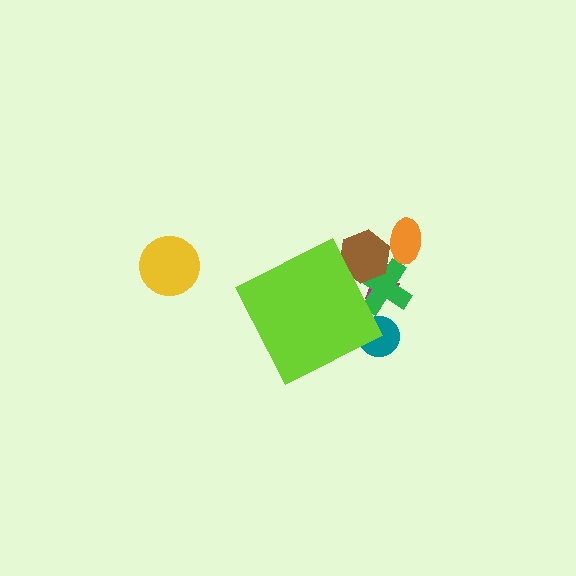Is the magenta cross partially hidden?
Yes, the magenta cross is partially hidden behind the lime diamond.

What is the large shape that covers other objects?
A lime diamond.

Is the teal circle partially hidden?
Yes, the teal circle is partially hidden behind the lime diamond.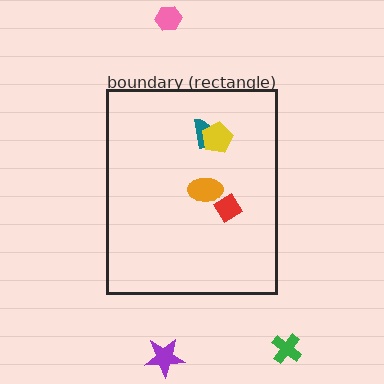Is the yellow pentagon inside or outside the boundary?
Inside.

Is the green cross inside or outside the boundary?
Outside.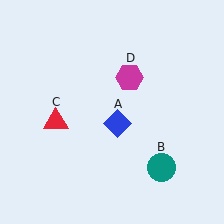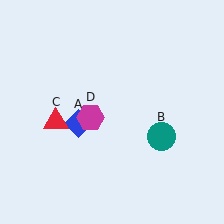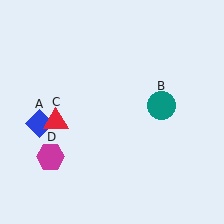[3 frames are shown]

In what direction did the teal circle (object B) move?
The teal circle (object B) moved up.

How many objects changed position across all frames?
3 objects changed position: blue diamond (object A), teal circle (object B), magenta hexagon (object D).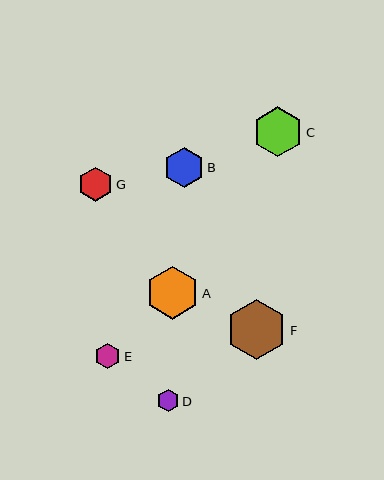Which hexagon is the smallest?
Hexagon D is the smallest with a size of approximately 22 pixels.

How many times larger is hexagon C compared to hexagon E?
Hexagon C is approximately 1.9 times the size of hexagon E.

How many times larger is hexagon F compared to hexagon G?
Hexagon F is approximately 1.8 times the size of hexagon G.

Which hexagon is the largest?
Hexagon F is the largest with a size of approximately 60 pixels.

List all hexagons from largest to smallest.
From largest to smallest: F, A, C, B, G, E, D.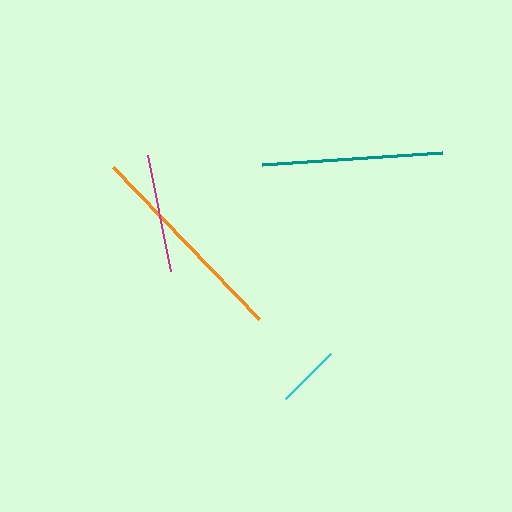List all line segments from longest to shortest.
From longest to shortest: orange, teal, magenta, cyan.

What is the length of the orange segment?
The orange segment is approximately 211 pixels long.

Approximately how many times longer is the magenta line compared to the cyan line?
The magenta line is approximately 1.9 times the length of the cyan line.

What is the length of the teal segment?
The teal segment is approximately 180 pixels long.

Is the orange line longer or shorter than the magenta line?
The orange line is longer than the magenta line.